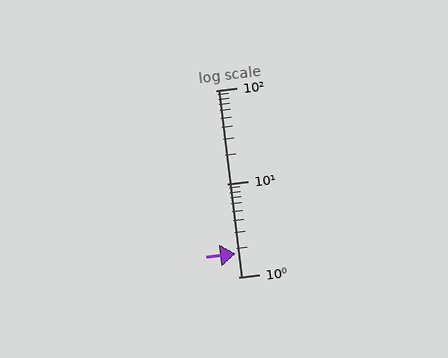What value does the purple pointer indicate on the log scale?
The pointer indicates approximately 1.8.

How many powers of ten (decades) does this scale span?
The scale spans 2 decades, from 1 to 100.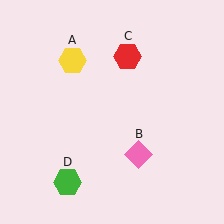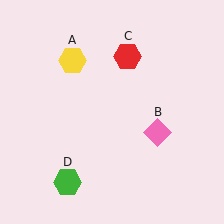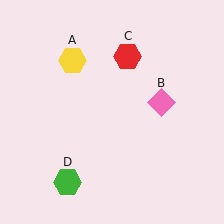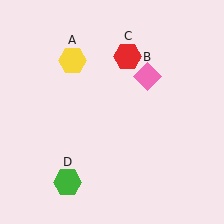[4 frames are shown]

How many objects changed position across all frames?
1 object changed position: pink diamond (object B).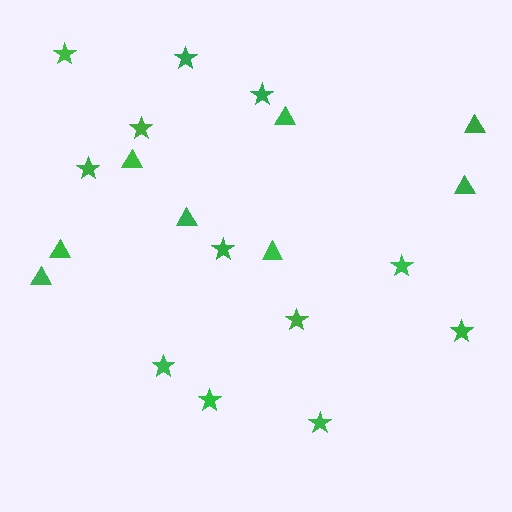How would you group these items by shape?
There are 2 groups: one group of triangles (8) and one group of stars (12).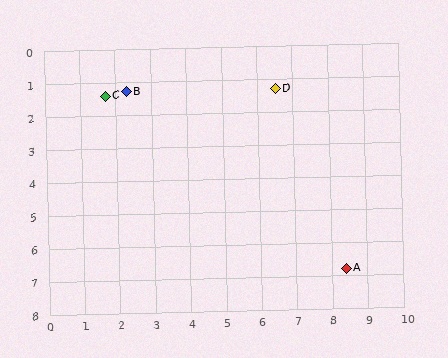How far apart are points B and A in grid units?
Points B and A are about 8.2 grid units apart.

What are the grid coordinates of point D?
Point D is at approximately (6.5, 1.3).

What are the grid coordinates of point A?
Point A is at approximately (8.4, 6.8).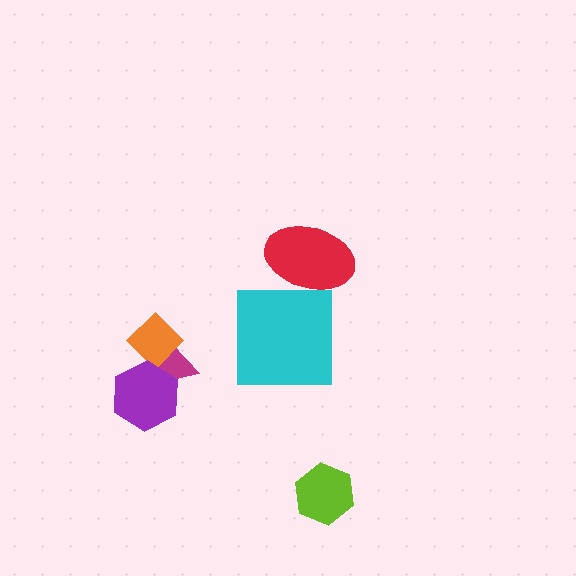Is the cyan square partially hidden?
Yes, it is partially covered by another shape.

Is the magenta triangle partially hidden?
Yes, it is partially covered by another shape.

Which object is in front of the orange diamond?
The purple hexagon is in front of the orange diamond.